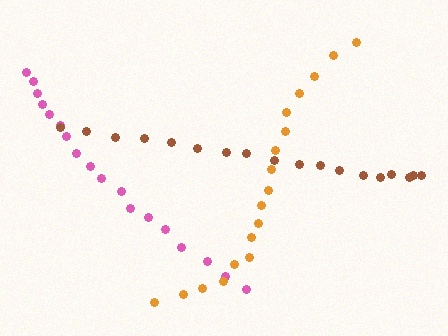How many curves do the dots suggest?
There are 3 distinct paths.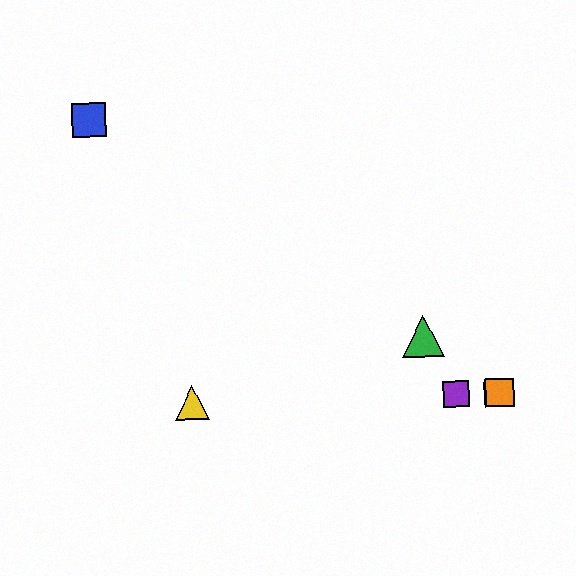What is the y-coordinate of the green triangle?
The green triangle is at y≈336.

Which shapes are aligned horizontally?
The red square, the yellow triangle, the purple square, the orange square are aligned horizontally.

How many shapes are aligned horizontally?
4 shapes (the red square, the yellow triangle, the purple square, the orange square) are aligned horizontally.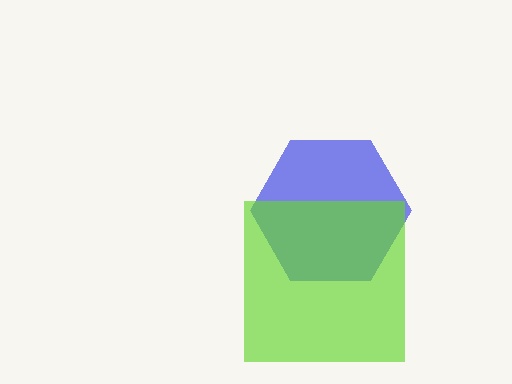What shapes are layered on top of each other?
The layered shapes are: a blue hexagon, a lime square.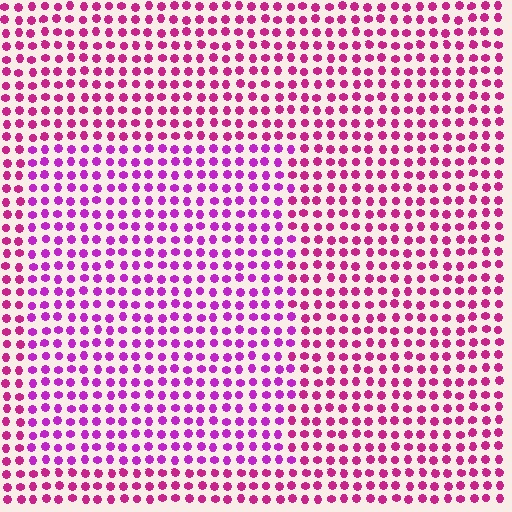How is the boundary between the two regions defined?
The boundary is defined purely by a slight shift in hue (about 25 degrees). Spacing, size, and orientation are identical on both sides.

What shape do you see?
I see a rectangle.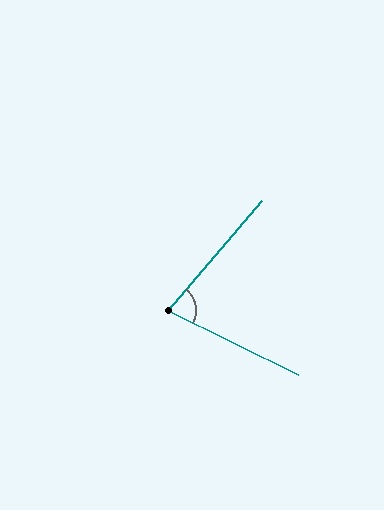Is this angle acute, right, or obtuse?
It is acute.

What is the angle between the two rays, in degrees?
Approximately 76 degrees.